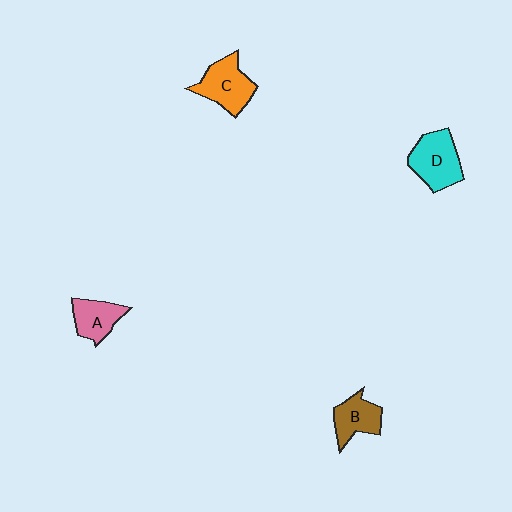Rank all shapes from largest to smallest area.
From largest to smallest: D (cyan), C (orange), B (brown), A (pink).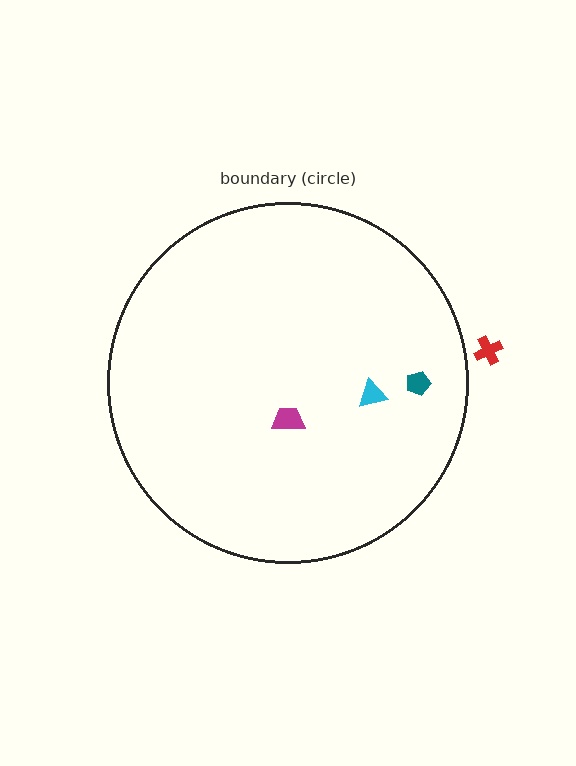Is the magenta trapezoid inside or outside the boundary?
Inside.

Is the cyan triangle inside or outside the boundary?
Inside.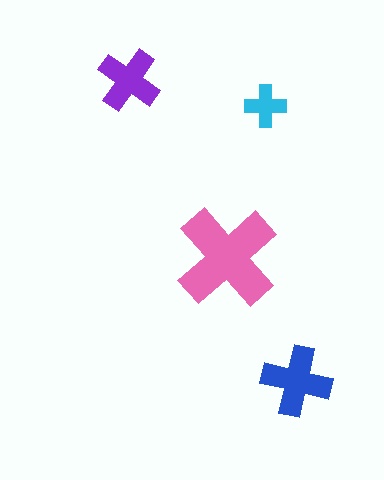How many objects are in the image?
There are 4 objects in the image.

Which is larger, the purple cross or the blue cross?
The blue one.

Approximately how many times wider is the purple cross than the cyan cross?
About 1.5 times wider.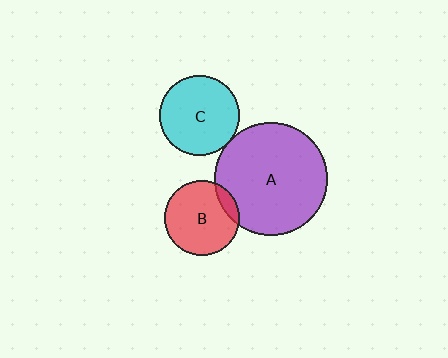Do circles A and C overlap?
Yes.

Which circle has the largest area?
Circle A (purple).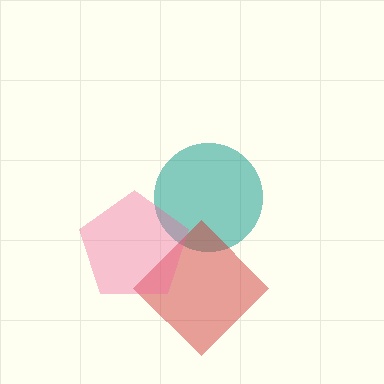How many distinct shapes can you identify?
There are 3 distinct shapes: a teal circle, a red diamond, a pink pentagon.